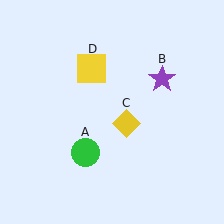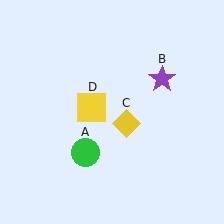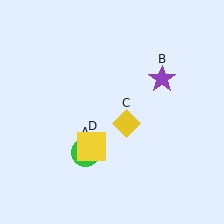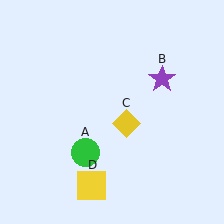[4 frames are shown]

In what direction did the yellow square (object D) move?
The yellow square (object D) moved down.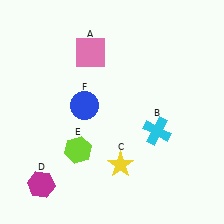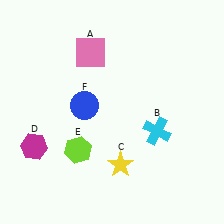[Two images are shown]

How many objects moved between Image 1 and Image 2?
1 object moved between the two images.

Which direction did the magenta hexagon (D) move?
The magenta hexagon (D) moved up.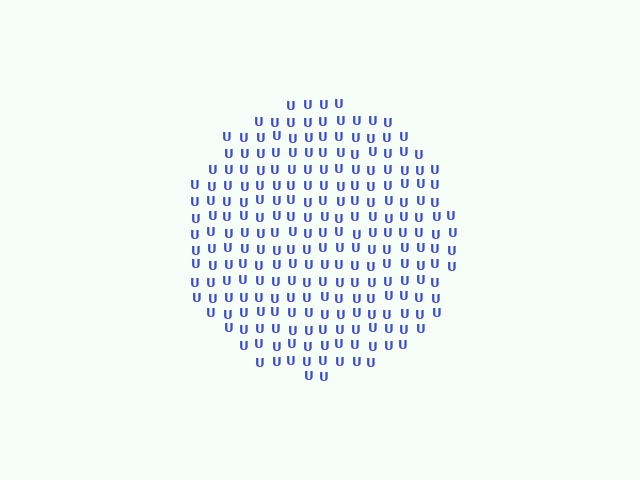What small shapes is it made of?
It is made of small letter U's.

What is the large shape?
The large shape is a circle.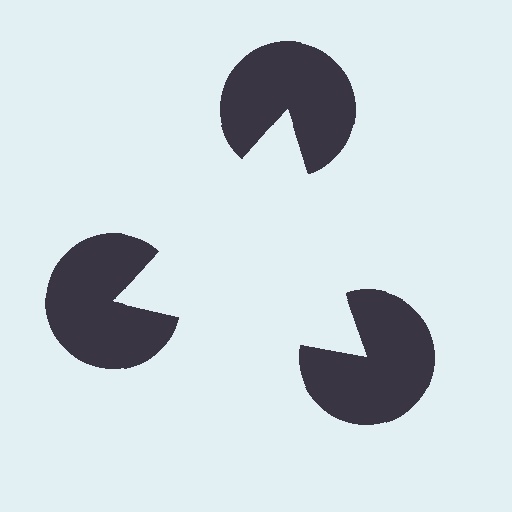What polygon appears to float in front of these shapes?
An illusory triangle — its edges are inferred from the aligned wedge cuts in the pac-man discs, not physically drawn.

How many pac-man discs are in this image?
There are 3 — one at each vertex of the illusory triangle.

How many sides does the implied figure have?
3 sides.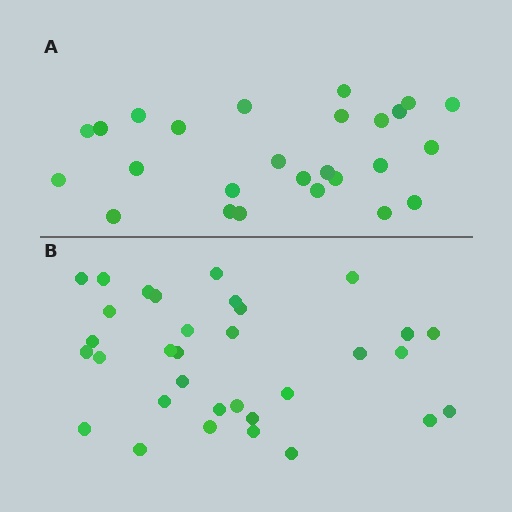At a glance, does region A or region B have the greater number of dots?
Region B (the bottom region) has more dots.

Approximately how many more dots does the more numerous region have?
Region B has roughly 8 or so more dots than region A.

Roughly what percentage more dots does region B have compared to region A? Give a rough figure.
About 25% more.